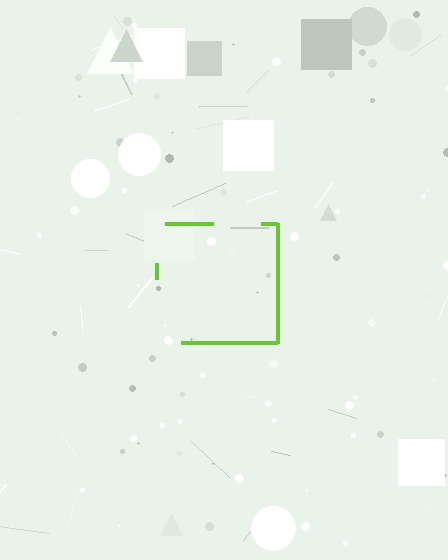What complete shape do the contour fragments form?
The contour fragments form a square.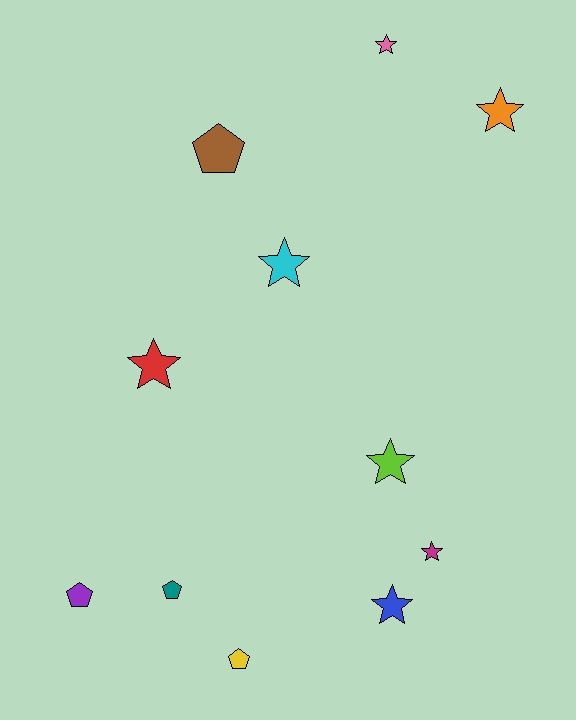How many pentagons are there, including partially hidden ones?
There are 4 pentagons.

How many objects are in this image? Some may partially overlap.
There are 11 objects.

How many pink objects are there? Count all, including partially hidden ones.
There is 1 pink object.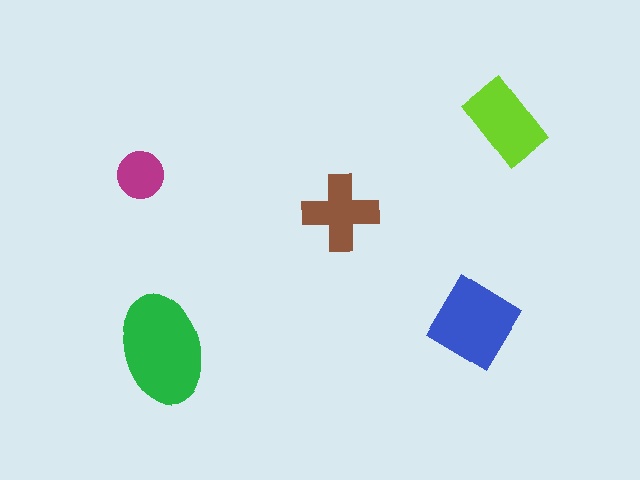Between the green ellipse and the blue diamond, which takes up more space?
The green ellipse.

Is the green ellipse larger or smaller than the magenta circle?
Larger.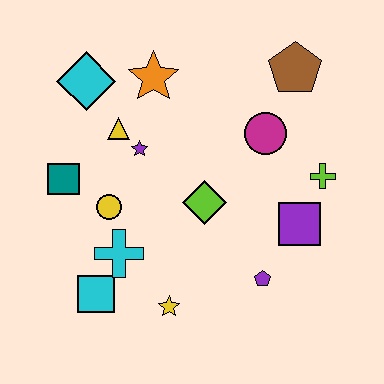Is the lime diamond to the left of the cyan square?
No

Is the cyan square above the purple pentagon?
No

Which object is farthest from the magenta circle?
The cyan square is farthest from the magenta circle.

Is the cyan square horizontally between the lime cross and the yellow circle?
No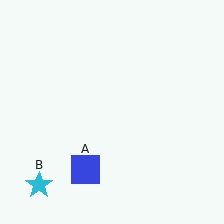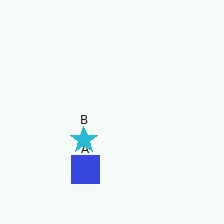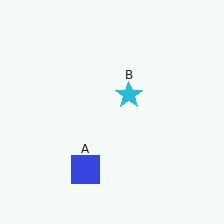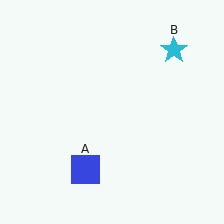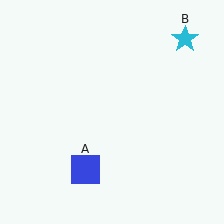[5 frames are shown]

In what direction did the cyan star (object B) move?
The cyan star (object B) moved up and to the right.